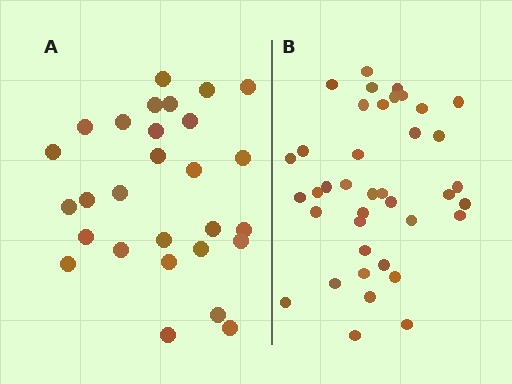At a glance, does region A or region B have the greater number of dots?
Region B (the right region) has more dots.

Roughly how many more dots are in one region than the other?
Region B has roughly 12 or so more dots than region A.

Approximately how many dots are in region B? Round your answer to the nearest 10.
About 40 dots. (The exact count is 39, which rounds to 40.)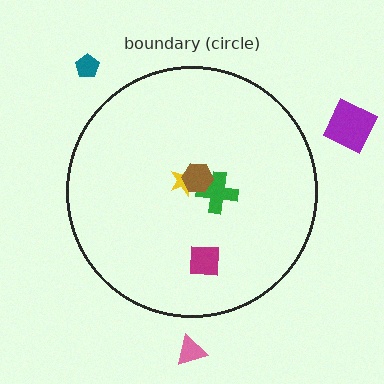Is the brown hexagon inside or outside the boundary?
Inside.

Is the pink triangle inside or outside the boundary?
Outside.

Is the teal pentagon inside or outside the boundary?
Outside.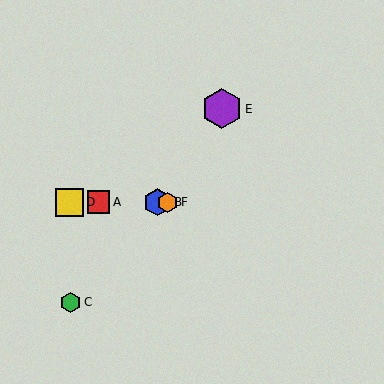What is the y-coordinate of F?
Object F is at y≈202.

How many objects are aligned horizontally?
4 objects (A, B, D, F) are aligned horizontally.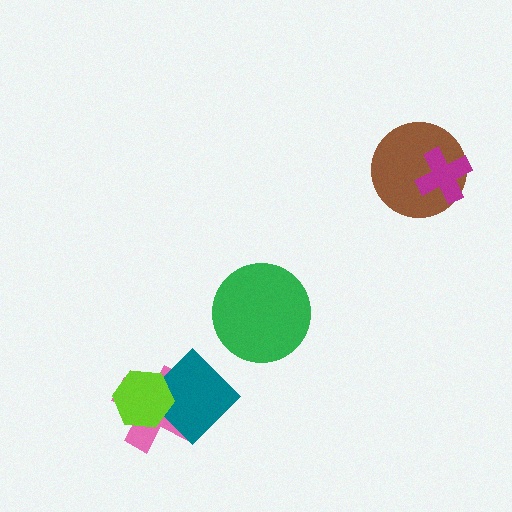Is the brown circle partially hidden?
Yes, it is partially covered by another shape.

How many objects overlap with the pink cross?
2 objects overlap with the pink cross.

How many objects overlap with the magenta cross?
1 object overlaps with the magenta cross.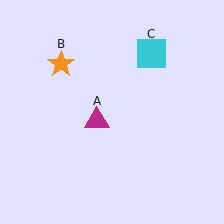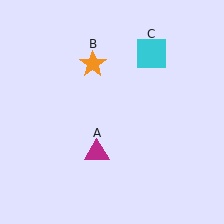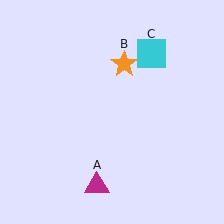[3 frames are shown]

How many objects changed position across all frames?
2 objects changed position: magenta triangle (object A), orange star (object B).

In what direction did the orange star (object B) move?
The orange star (object B) moved right.